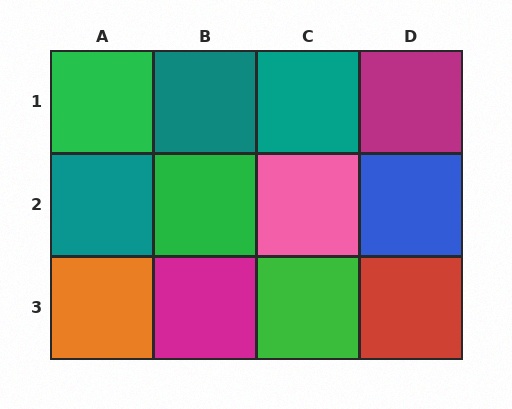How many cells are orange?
1 cell is orange.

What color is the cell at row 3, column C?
Green.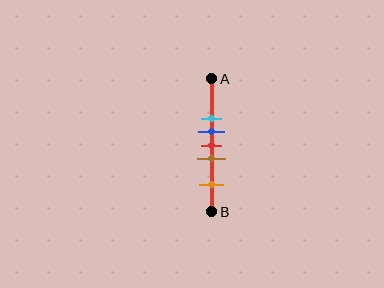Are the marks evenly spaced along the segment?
No, the marks are not evenly spaced.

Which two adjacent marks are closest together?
The blue and red marks are the closest adjacent pair.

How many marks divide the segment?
There are 5 marks dividing the segment.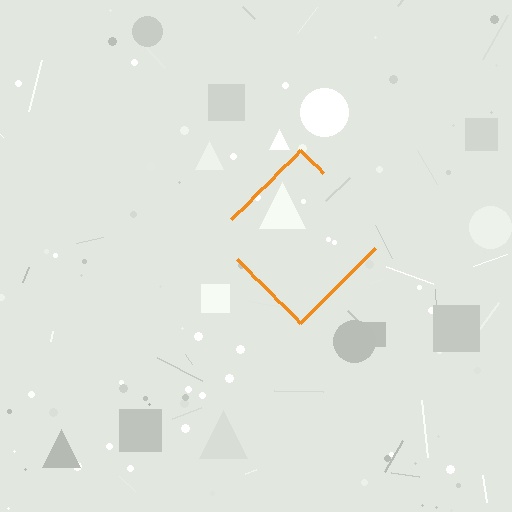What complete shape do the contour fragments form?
The contour fragments form a diamond.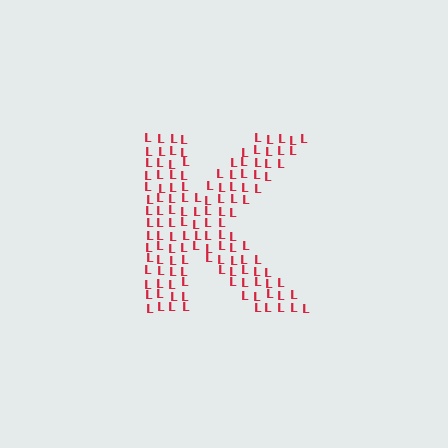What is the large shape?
The large shape is the letter K.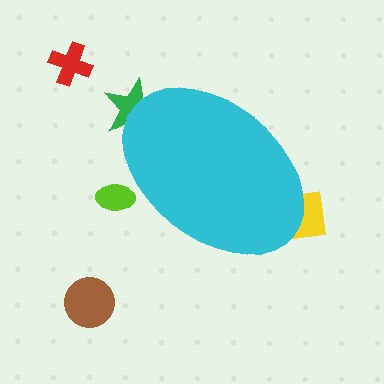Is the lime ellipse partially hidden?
Yes, the lime ellipse is partially hidden behind the cyan ellipse.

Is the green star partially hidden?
Yes, the green star is partially hidden behind the cyan ellipse.